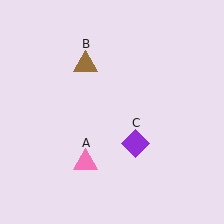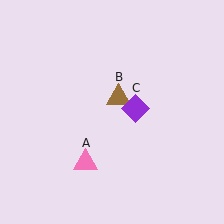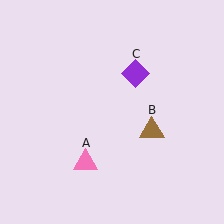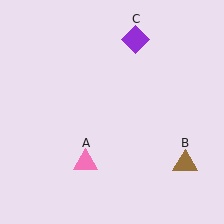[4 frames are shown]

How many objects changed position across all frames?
2 objects changed position: brown triangle (object B), purple diamond (object C).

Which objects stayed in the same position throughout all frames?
Pink triangle (object A) remained stationary.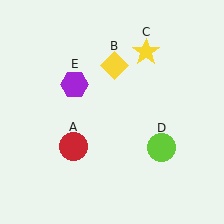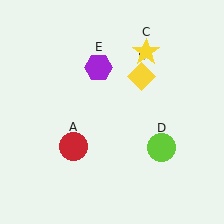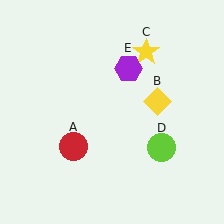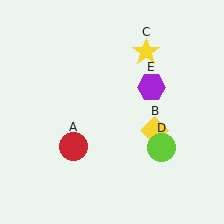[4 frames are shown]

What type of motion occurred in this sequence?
The yellow diamond (object B), purple hexagon (object E) rotated clockwise around the center of the scene.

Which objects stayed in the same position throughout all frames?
Red circle (object A) and yellow star (object C) and lime circle (object D) remained stationary.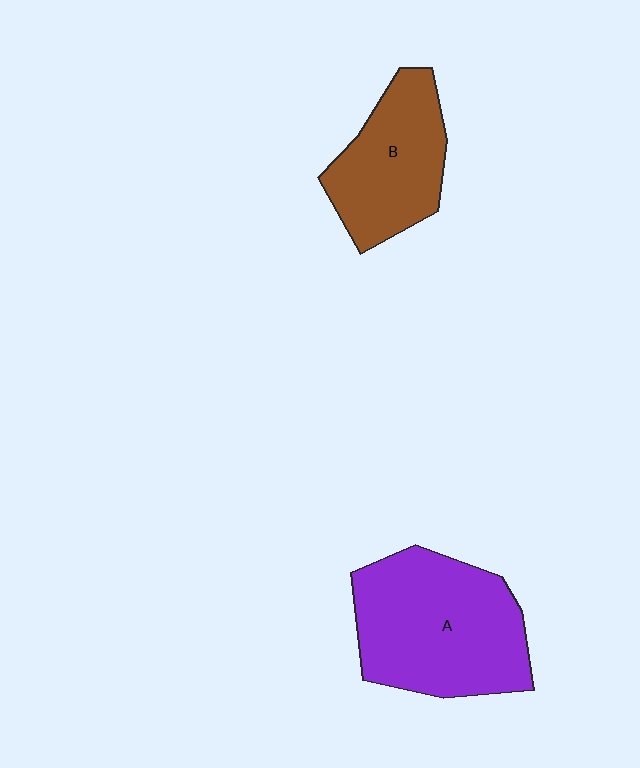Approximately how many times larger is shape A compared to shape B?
Approximately 1.5 times.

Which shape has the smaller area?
Shape B (brown).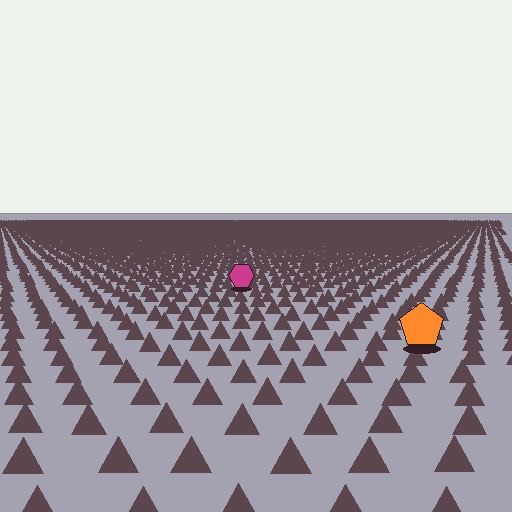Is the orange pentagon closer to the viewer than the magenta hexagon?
Yes. The orange pentagon is closer — you can tell from the texture gradient: the ground texture is coarser near it.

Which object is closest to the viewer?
The orange pentagon is closest. The texture marks near it are larger and more spread out.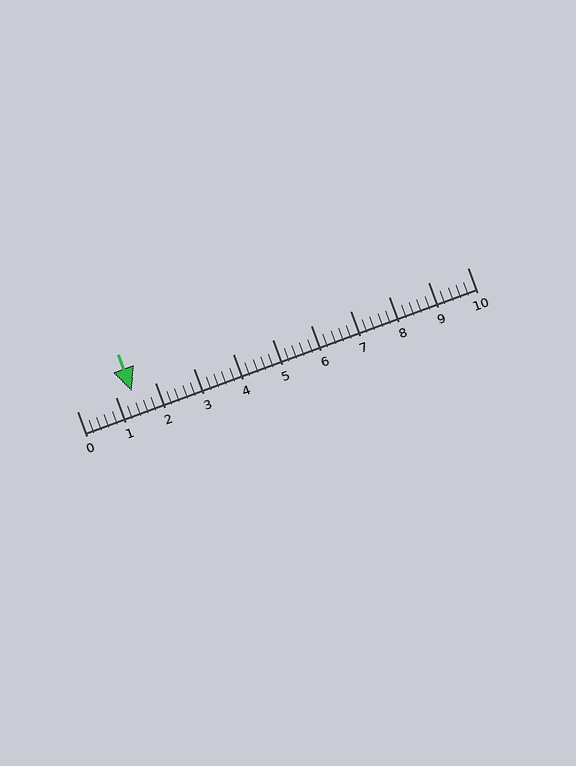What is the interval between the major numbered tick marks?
The major tick marks are spaced 1 units apart.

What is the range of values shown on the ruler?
The ruler shows values from 0 to 10.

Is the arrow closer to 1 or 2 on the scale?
The arrow is closer to 1.